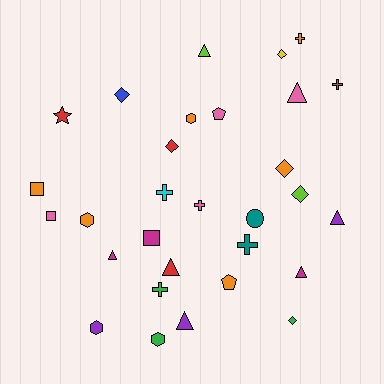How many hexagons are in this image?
There are 4 hexagons.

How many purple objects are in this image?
There are 3 purple objects.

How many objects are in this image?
There are 30 objects.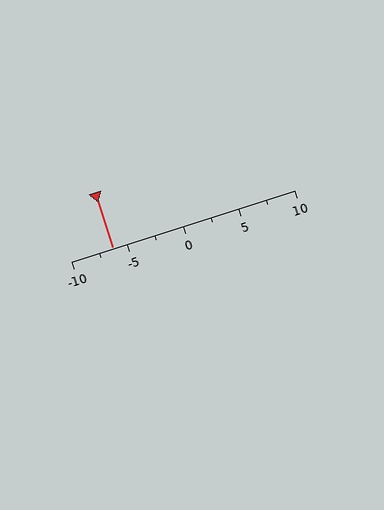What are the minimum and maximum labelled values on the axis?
The axis runs from -10 to 10.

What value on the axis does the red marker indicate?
The marker indicates approximately -6.2.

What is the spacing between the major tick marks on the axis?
The major ticks are spaced 5 apart.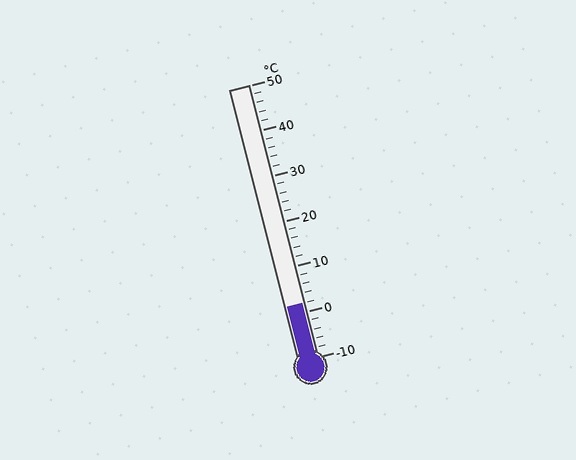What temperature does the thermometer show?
The thermometer shows approximately 2°C.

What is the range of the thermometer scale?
The thermometer scale ranges from -10°C to 50°C.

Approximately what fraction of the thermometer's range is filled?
The thermometer is filled to approximately 20% of its range.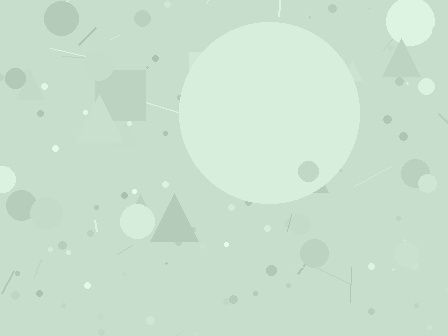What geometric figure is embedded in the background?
A circle is embedded in the background.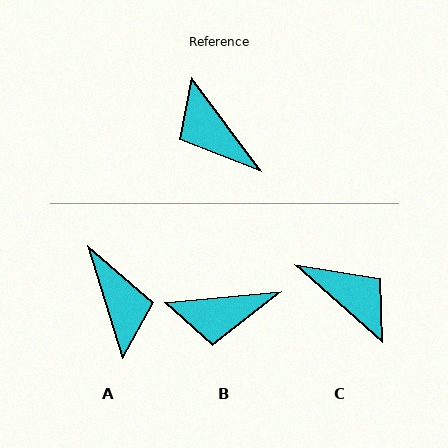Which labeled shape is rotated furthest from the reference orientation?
C, about 168 degrees away.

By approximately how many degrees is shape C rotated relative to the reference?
Approximately 168 degrees clockwise.